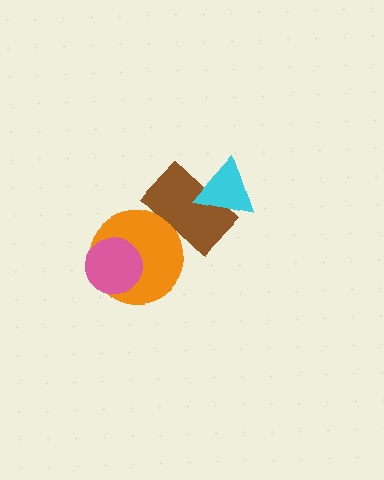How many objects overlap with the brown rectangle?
2 objects overlap with the brown rectangle.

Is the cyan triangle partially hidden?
No, no other shape covers it.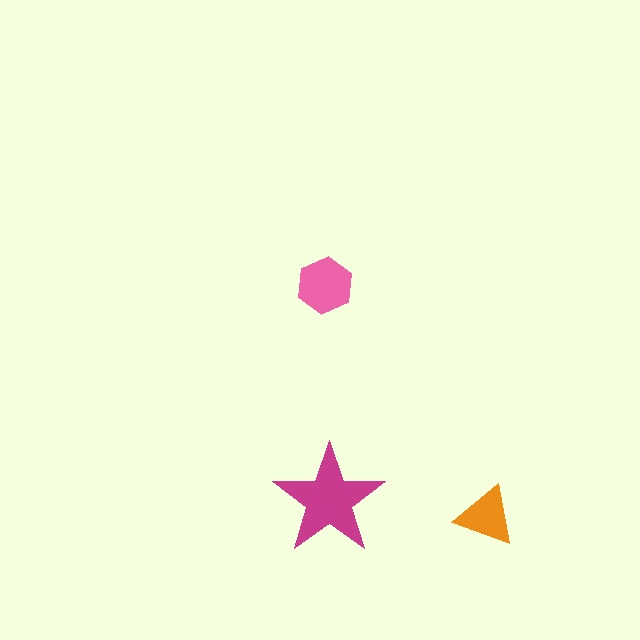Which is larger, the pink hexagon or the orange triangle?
The pink hexagon.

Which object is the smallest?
The orange triangle.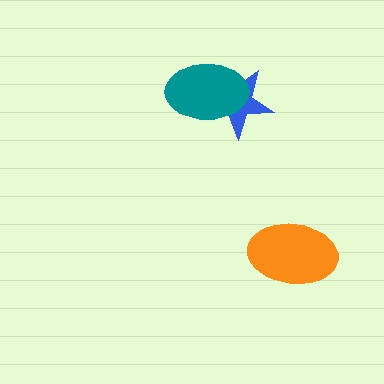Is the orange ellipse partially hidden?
No, no other shape covers it.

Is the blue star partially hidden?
Yes, it is partially covered by another shape.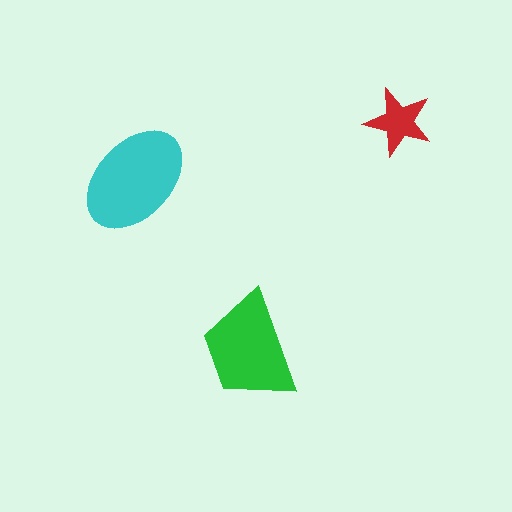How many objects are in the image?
There are 3 objects in the image.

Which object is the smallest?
The red star.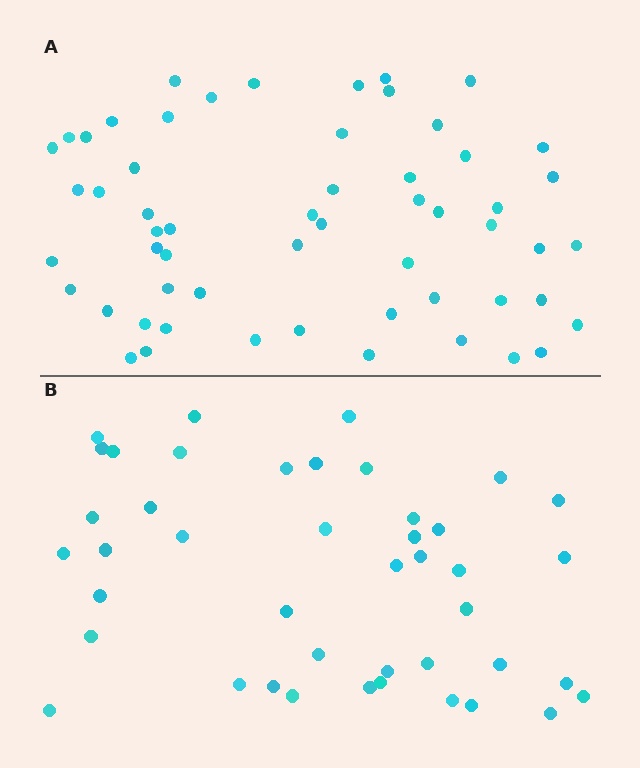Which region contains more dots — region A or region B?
Region A (the top region) has more dots.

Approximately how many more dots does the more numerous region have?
Region A has approximately 15 more dots than region B.